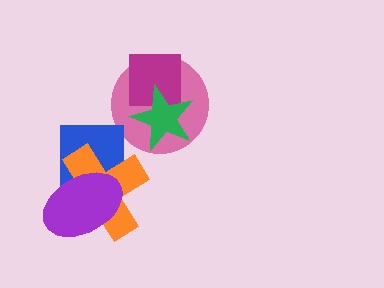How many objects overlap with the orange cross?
2 objects overlap with the orange cross.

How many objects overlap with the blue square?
2 objects overlap with the blue square.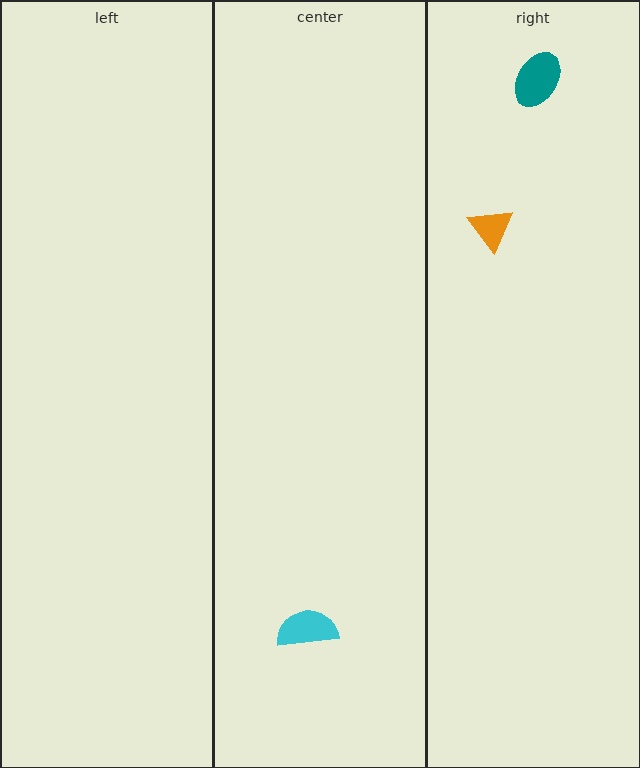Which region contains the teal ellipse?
The right region.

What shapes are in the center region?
The cyan semicircle.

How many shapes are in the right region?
2.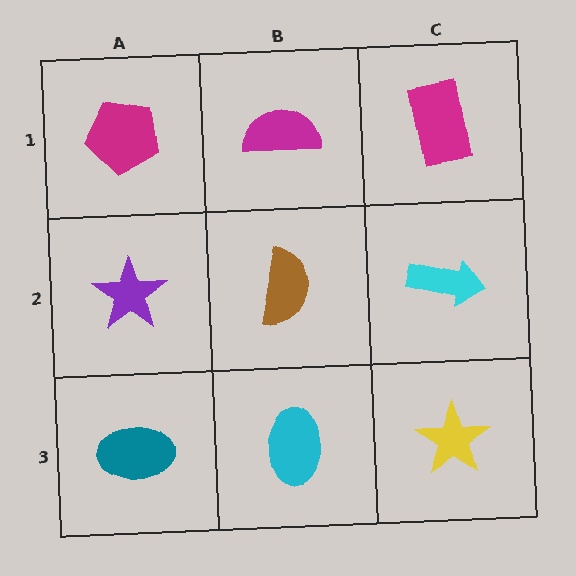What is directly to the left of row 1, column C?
A magenta semicircle.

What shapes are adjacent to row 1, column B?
A brown semicircle (row 2, column B), a magenta pentagon (row 1, column A), a magenta rectangle (row 1, column C).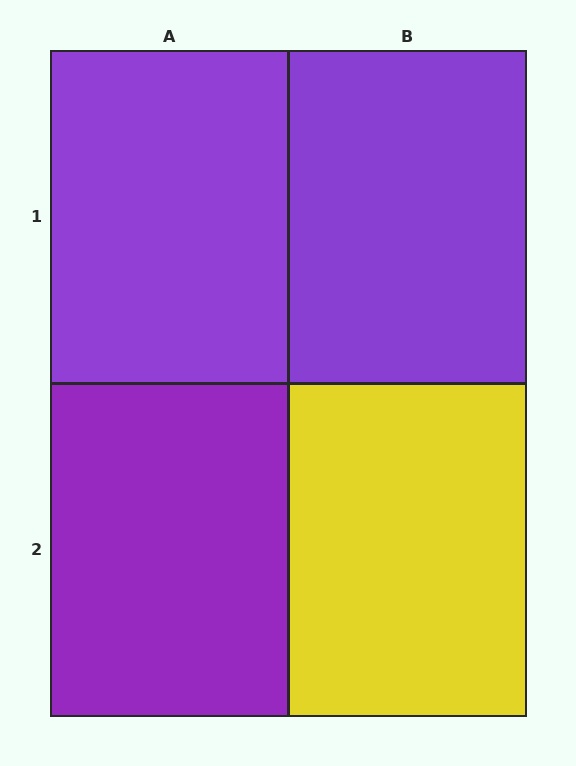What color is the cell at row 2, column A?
Purple.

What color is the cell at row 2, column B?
Yellow.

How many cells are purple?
3 cells are purple.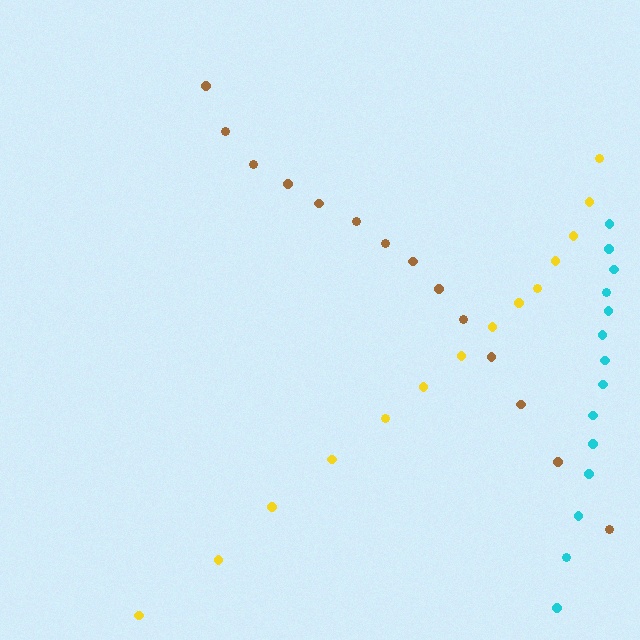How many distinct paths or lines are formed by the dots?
There are 3 distinct paths.